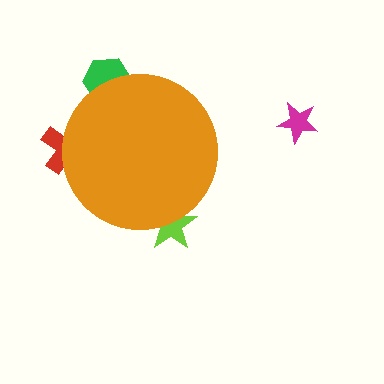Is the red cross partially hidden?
Yes, the red cross is partially hidden behind the orange circle.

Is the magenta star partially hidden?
No, the magenta star is fully visible.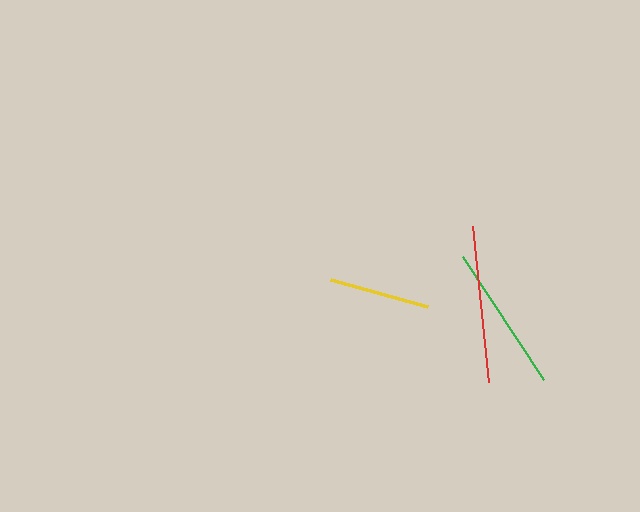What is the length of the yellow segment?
The yellow segment is approximately 101 pixels long.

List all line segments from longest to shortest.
From longest to shortest: red, green, yellow.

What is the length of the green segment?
The green segment is approximately 147 pixels long.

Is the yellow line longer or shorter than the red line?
The red line is longer than the yellow line.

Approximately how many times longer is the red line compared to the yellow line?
The red line is approximately 1.6 times the length of the yellow line.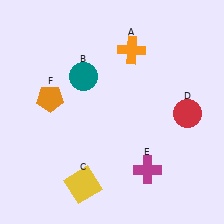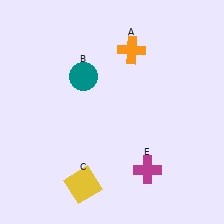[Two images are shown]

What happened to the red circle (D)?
The red circle (D) was removed in Image 2. It was in the bottom-right area of Image 1.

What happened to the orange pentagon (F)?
The orange pentagon (F) was removed in Image 2. It was in the top-left area of Image 1.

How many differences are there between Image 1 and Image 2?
There are 2 differences between the two images.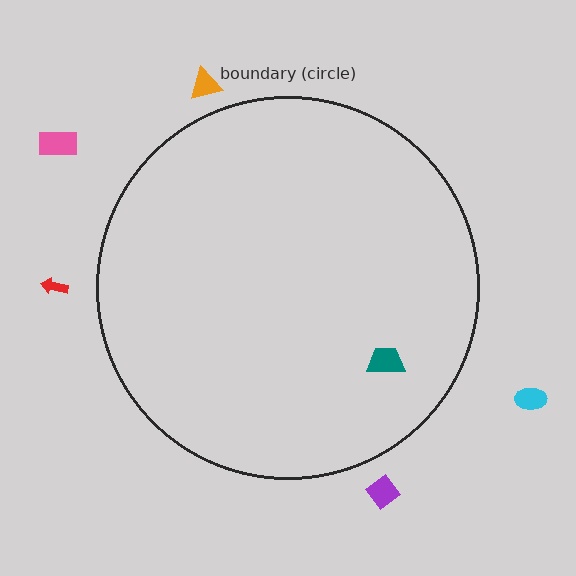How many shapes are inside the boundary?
1 inside, 5 outside.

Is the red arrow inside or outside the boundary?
Outside.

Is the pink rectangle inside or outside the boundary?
Outside.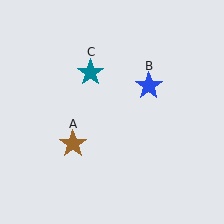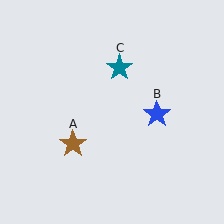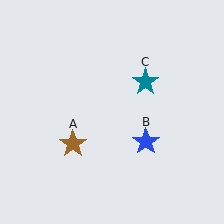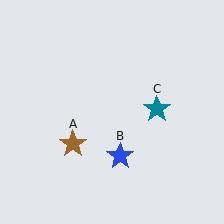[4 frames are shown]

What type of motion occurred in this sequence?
The blue star (object B), teal star (object C) rotated clockwise around the center of the scene.